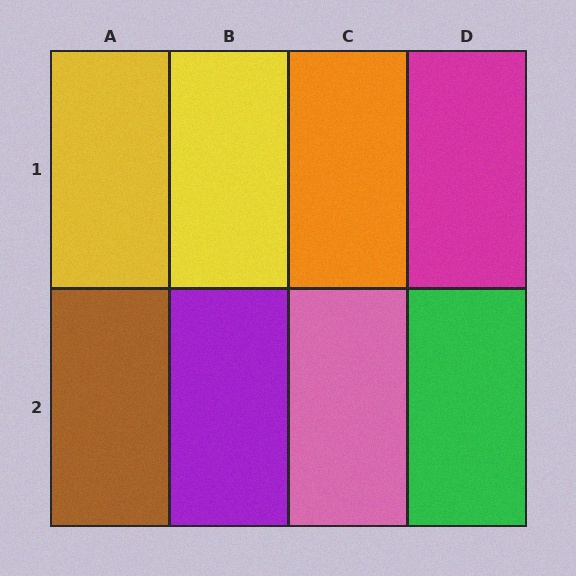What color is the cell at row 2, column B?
Purple.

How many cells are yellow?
2 cells are yellow.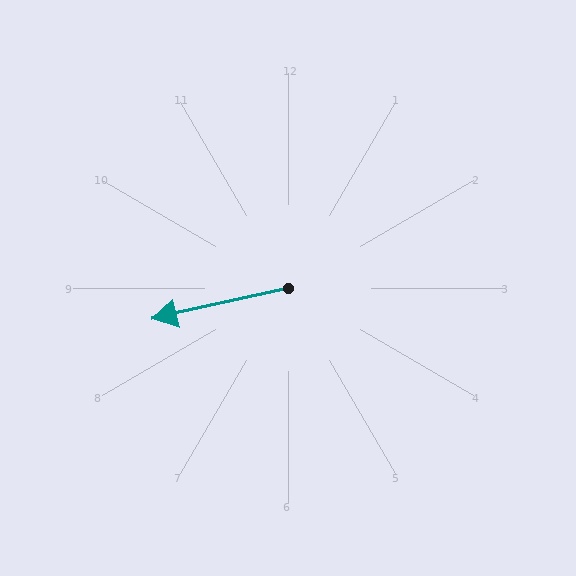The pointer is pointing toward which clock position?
Roughly 9 o'clock.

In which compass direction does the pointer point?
West.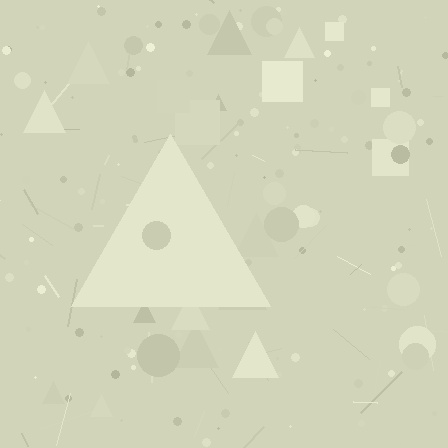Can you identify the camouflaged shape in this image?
The camouflaged shape is a triangle.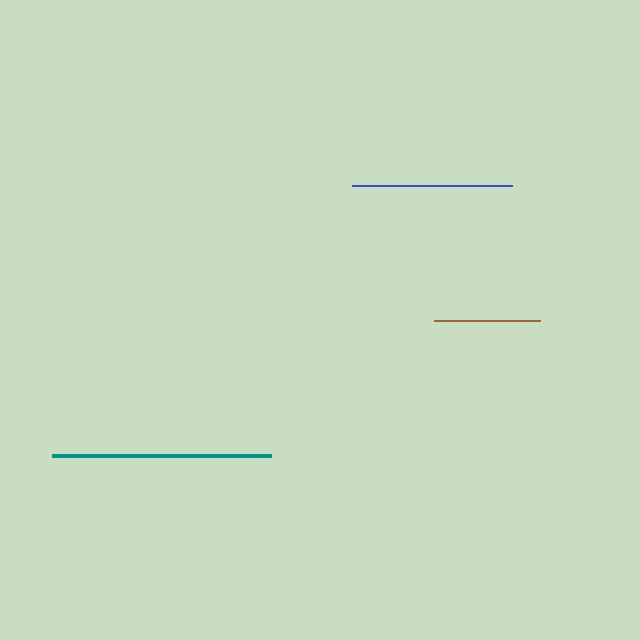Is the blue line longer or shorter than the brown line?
The blue line is longer than the brown line.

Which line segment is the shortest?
The brown line is the shortest at approximately 107 pixels.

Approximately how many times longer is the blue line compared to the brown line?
The blue line is approximately 1.5 times the length of the brown line.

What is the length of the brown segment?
The brown segment is approximately 107 pixels long.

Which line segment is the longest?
The teal line is the longest at approximately 219 pixels.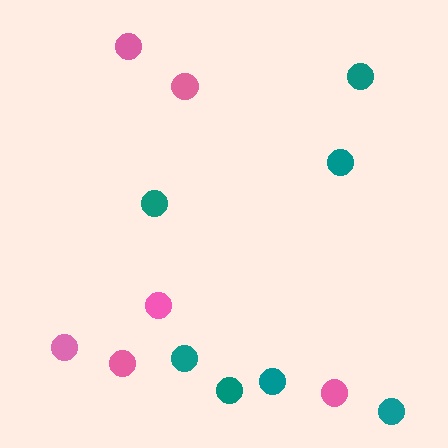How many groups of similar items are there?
There are 2 groups: one group of teal circles (7) and one group of pink circles (6).